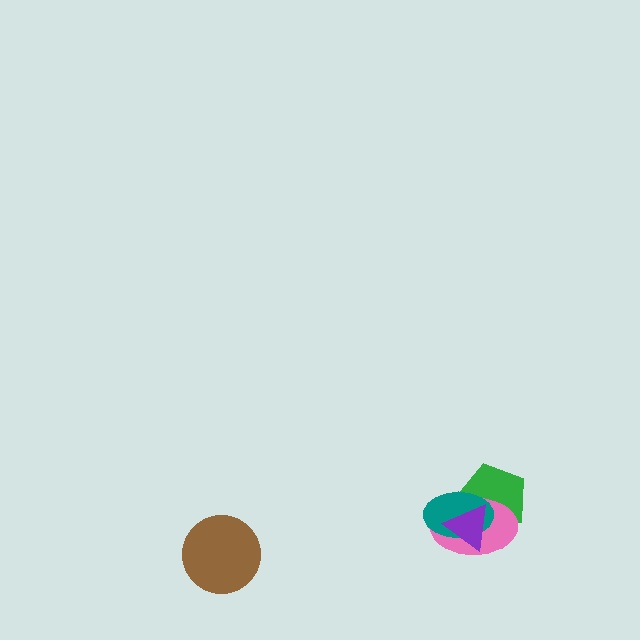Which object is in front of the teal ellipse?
The purple triangle is in front of the teal ellipse.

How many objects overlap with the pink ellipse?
3 objects overlap with the pink ellipse.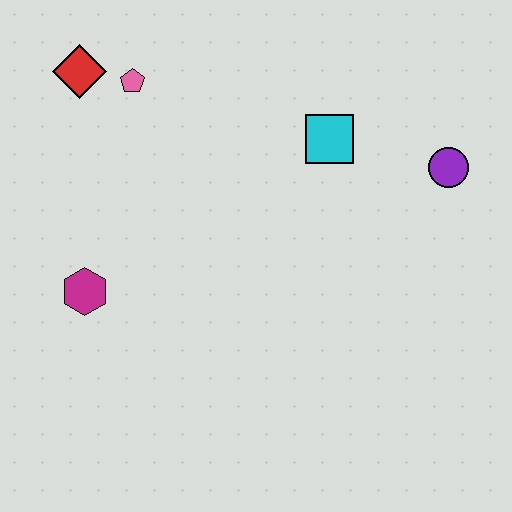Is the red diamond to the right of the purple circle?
No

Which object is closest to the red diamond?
The pink pentagon is closest to the red diamond.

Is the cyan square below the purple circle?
No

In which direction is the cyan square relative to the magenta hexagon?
The cyan square is to the right of the magenta hexagon.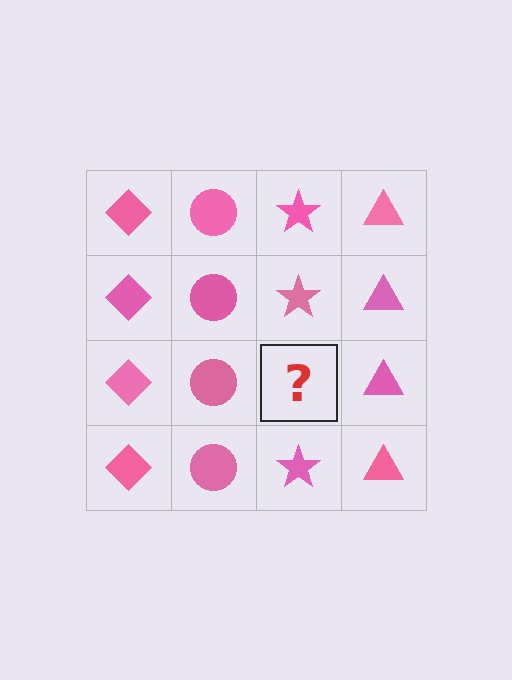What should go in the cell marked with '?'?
The missing cell should contain a pink star.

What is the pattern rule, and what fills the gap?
The rule is that each column has a consistent shape. The gap should be filled with a pink star.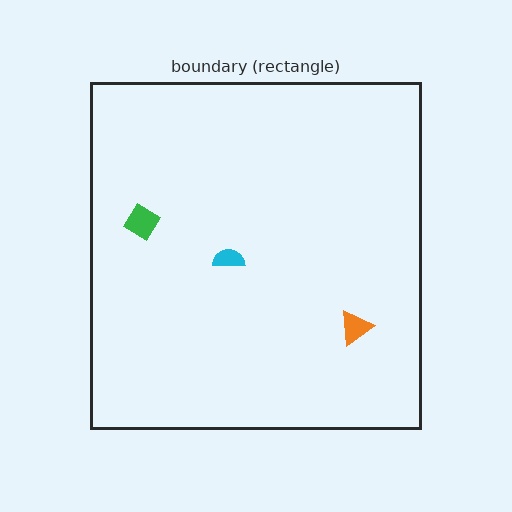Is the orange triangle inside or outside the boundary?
Inside.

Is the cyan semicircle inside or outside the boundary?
Inside.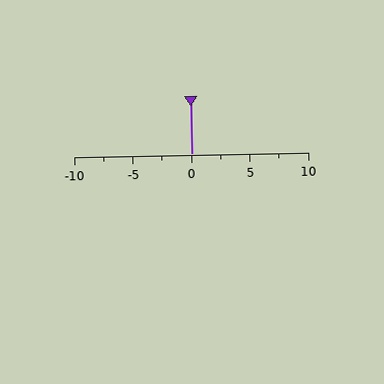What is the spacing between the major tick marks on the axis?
The major ticks are spaced 5 apart.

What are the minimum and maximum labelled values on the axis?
The axis runs from -10 to 10.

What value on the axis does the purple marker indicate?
The marker indicates approximately 0.